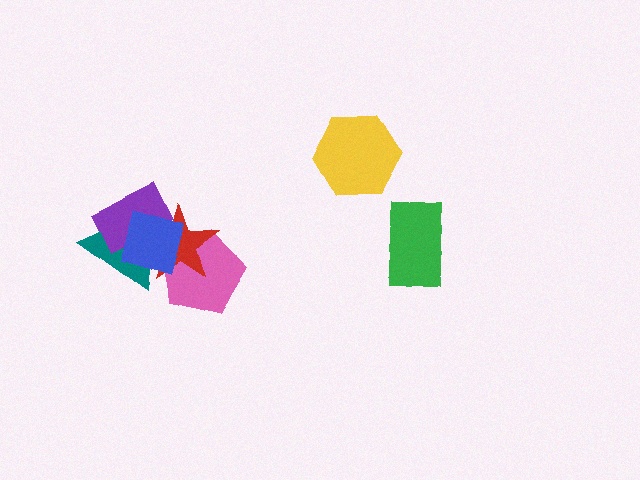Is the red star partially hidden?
Yes, it is partially covered by another shape.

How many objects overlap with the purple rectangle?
3 objects overlap with the purple rectangle.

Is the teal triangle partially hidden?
Yes, it is partially covered by another shape.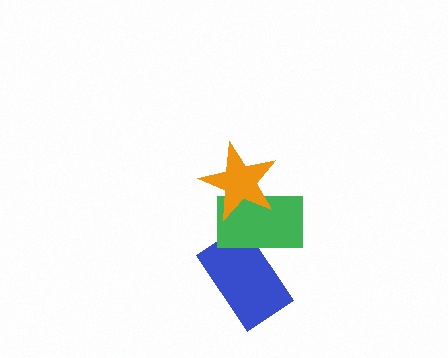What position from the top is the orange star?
The orange star is 1st from the top.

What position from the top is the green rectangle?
The green rectangle is 2nd from the top.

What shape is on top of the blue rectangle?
The green rectangle is on top of the blue rectangle.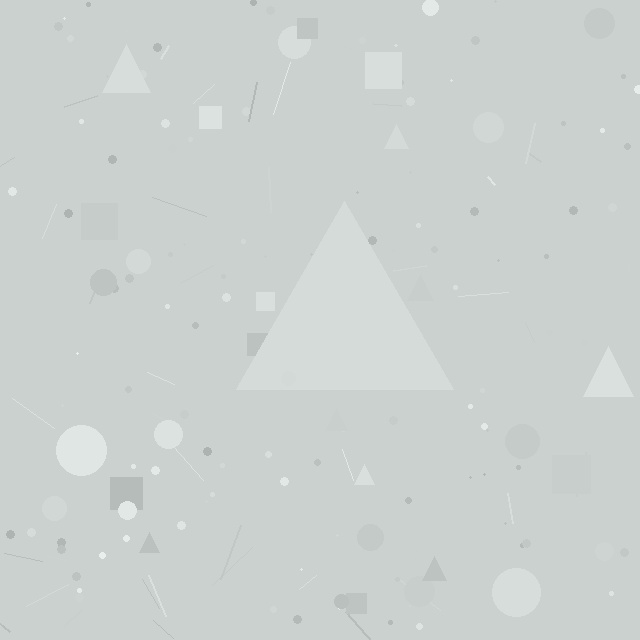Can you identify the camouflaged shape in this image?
The camouflaged shape is a triangle.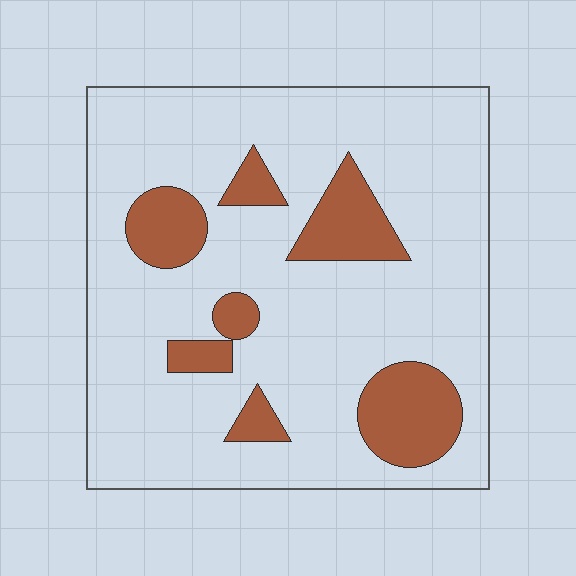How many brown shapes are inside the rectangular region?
7.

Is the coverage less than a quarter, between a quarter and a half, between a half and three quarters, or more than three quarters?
Less than a quarter.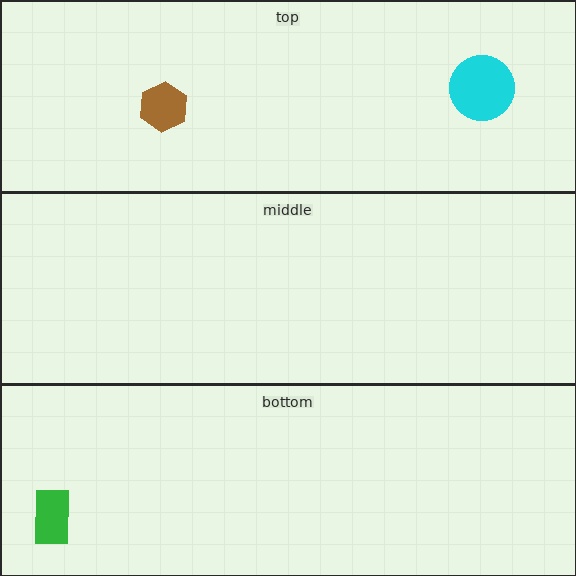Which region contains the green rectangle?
The bottom region.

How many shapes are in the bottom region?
1.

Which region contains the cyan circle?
The top region.